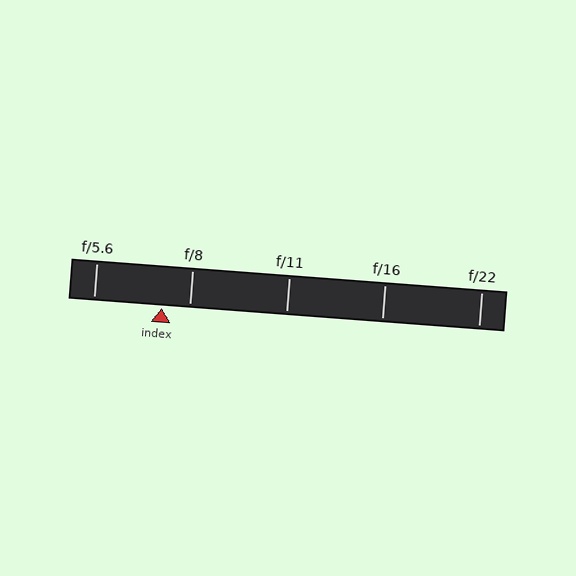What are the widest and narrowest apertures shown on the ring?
The widest aperture shown is f/5.6 and the narrowest is f/22.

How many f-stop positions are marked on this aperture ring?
There are 5 f-stop positions marked.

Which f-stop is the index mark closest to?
The index mark is closest to f/8.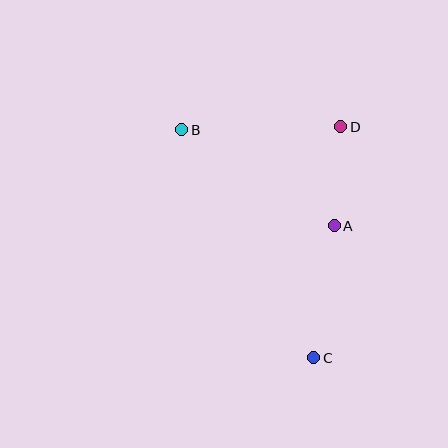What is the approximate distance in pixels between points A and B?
The distance between A and B is approximately 180 pixels.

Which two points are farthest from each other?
Points B and C are farthest from each other.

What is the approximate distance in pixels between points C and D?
The distance between C and D is approximately 232 pixels.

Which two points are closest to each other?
Points A and D are closest to each other.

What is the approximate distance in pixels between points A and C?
The distance between A and C is approximately 134 pixels.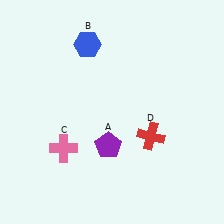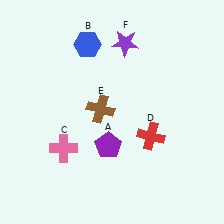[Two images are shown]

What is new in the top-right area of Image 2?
A purple star (F) was added in the top-right area of Image 2.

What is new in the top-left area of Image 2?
A brown cross (E) was added in the top-left area of Image 2.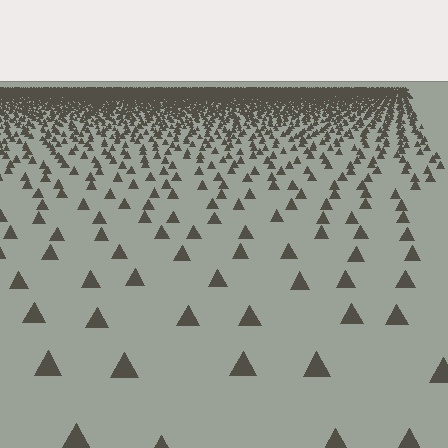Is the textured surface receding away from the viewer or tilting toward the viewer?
The surface is receding away from the viewer. Texture elements get smaller and denser toward the top.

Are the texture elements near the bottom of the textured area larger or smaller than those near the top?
Larger. Near the bottom, elements are closer to the viewer and appear at a bigger on-screen size.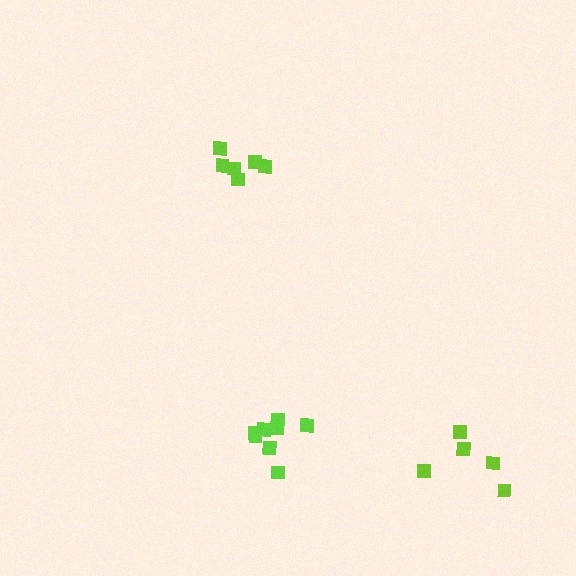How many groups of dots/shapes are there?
There are 3 groups.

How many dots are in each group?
Group 1: 6 dots, Group 2: 8 dots, Group 3: 5 dots (19 total).